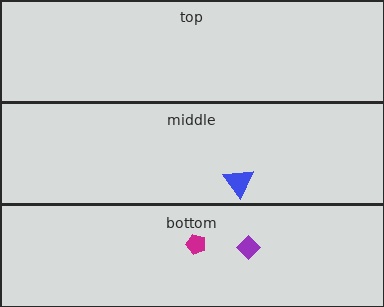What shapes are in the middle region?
The blue triangle.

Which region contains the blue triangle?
The middle region.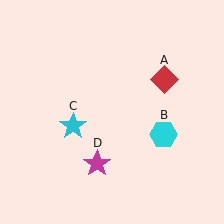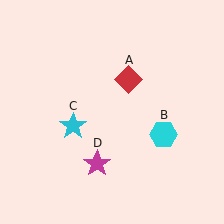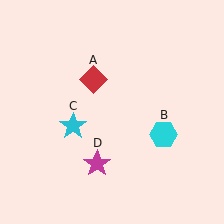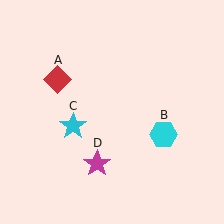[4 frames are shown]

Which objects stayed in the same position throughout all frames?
Cyan hexagon (object B) and cyan star (object C) and magenta star (object D) remained stationary.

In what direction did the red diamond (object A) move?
The red diamond (object A) moved left.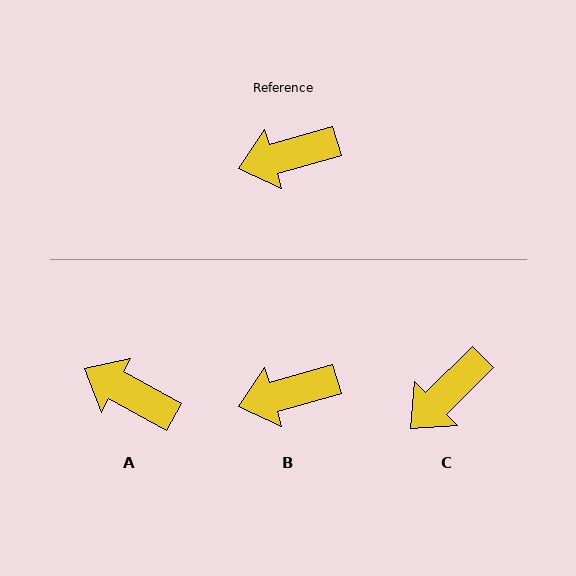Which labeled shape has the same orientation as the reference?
B.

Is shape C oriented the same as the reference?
No, it is off by about 29 degrees.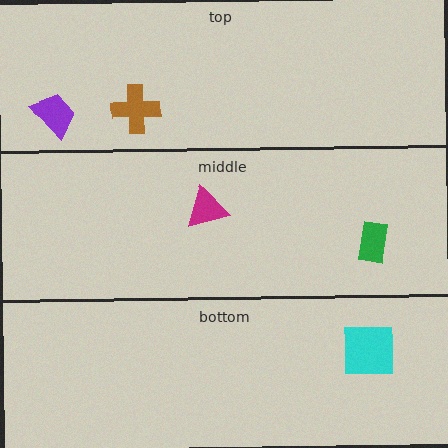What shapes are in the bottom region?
The cyan square.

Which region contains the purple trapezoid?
The top region.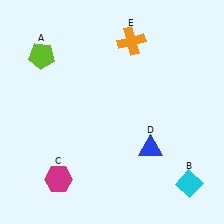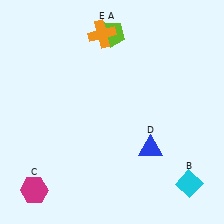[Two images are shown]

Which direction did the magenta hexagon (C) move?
The magenta hexagon (C) moved left.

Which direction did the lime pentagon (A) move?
The lime pentagon (A) moved right.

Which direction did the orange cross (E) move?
The orange cross (E) moved left.